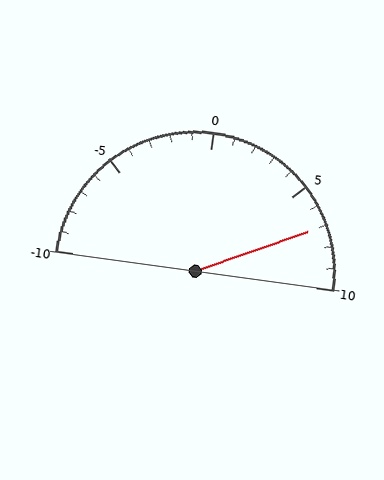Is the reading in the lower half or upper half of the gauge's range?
The reading is in the upper half of the range (-10 to 10).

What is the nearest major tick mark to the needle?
The nearest major tick mark is 5.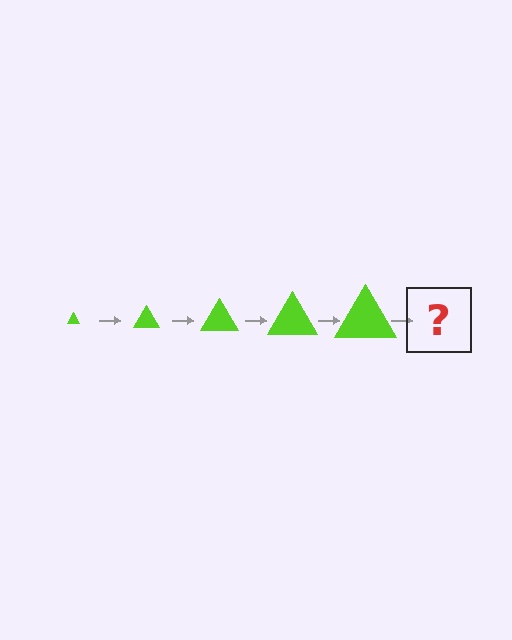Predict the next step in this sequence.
The next step is a lime triangle, larger than the previous one.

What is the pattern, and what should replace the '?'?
The pattern is that the triangle gets progressively larger each step. The '?' should be a lime triangle, larger than the previous one.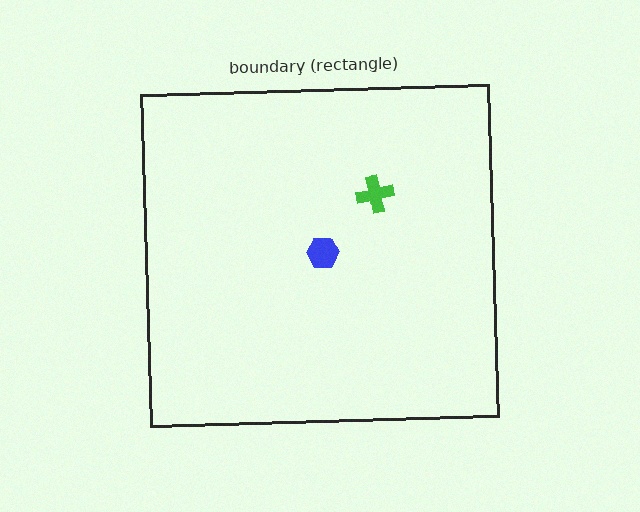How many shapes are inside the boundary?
2 inside, 0 outside.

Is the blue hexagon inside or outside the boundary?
Inside.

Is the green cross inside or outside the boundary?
Inside.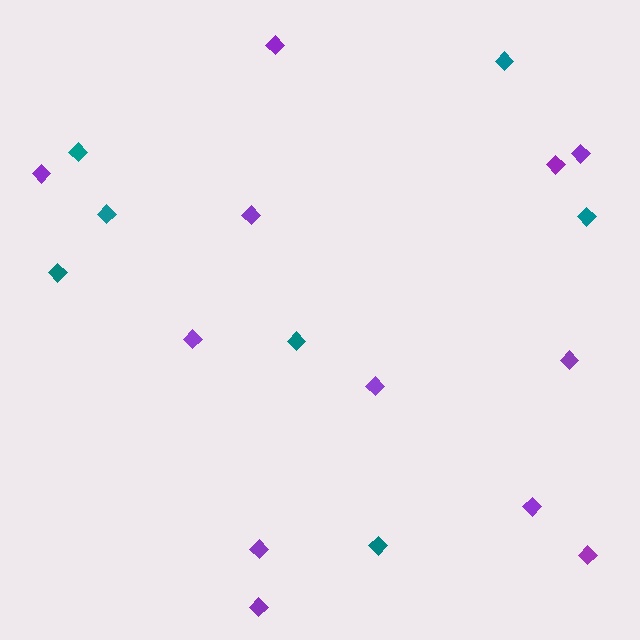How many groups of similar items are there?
There are 2 groups: one group of purple diamonds (12) and one group of teal diamonds (7).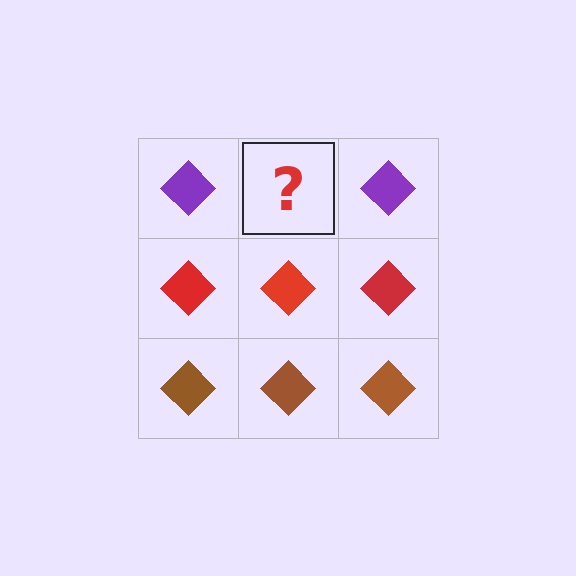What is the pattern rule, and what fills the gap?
The rule is that each row has a consistent color. The gap should be filled with a purple diamond.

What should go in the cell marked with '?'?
The missing cell should contain a purple diamond.